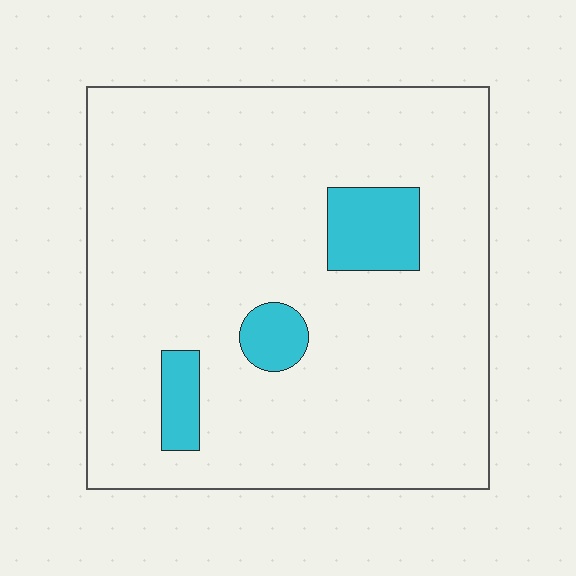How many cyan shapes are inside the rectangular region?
3.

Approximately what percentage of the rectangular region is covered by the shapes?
Approximately 10%.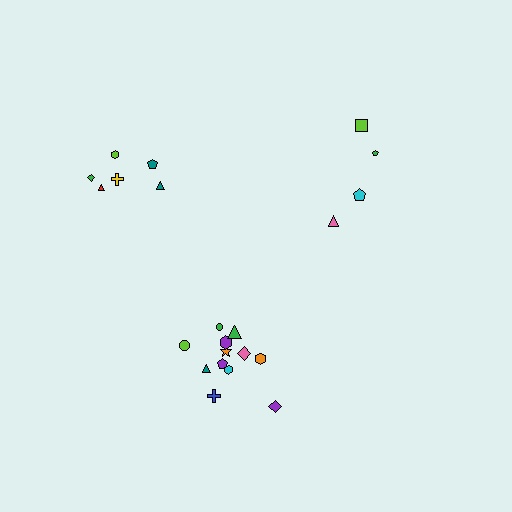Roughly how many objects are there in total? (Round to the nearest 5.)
Roughly 20 objects in total.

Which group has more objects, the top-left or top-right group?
The top-left group.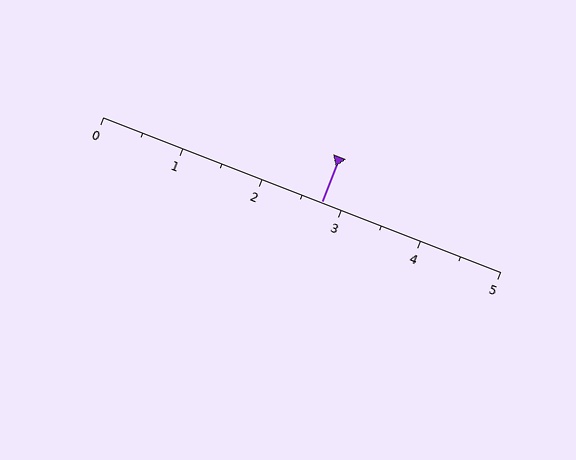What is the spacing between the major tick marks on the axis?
The major ticks are spaced 1 apart.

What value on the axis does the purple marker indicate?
The marker indicates approximately 2.8.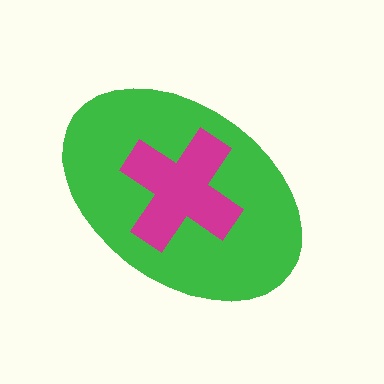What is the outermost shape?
The green ellipse.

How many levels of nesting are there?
2.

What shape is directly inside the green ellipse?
The magenta cross.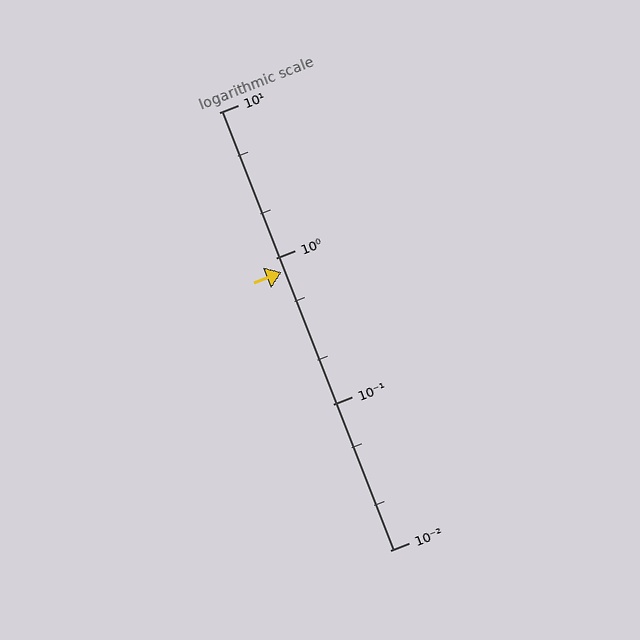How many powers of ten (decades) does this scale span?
The scale spans 3 decades, from 0.01 to 10.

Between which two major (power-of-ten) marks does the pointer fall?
The pointer is between 0.1 and 1.